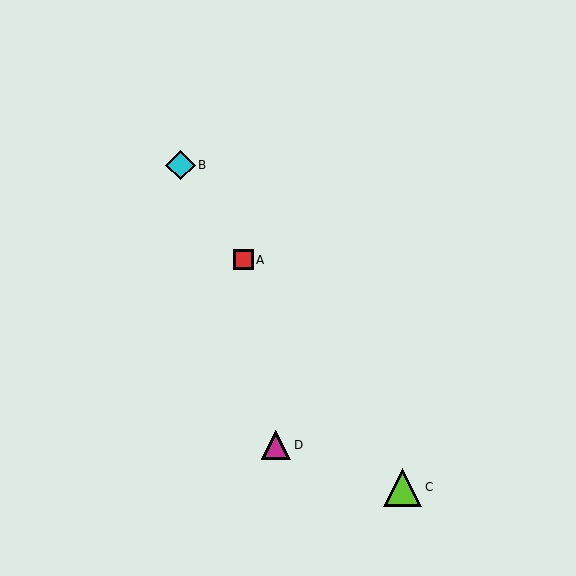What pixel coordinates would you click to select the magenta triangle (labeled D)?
Click at (276, 445) to select the magenta triangle D.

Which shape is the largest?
The lime triangle (labeled C) is the largest.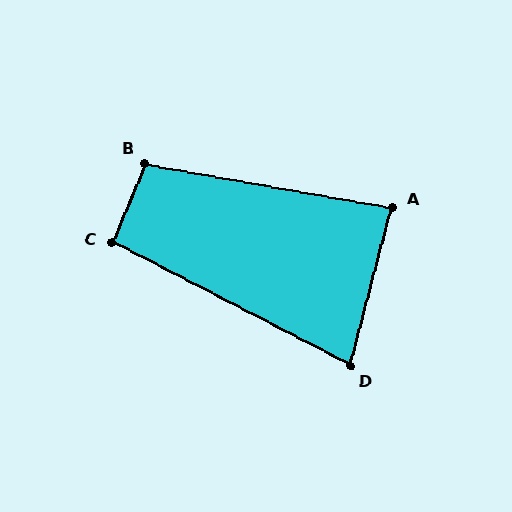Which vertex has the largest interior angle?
B, at approximately 103 degrees.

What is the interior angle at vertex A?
Approximately 85 degrees (approximately right).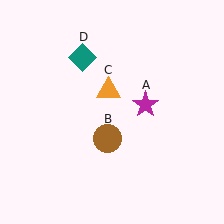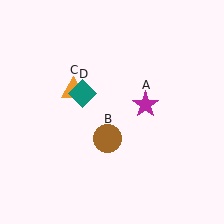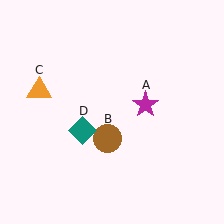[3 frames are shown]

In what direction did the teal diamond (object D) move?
The teal diamond (object D) moved down.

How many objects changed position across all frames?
2 objects changed position: orange triangle (object C), teal diamond (object D).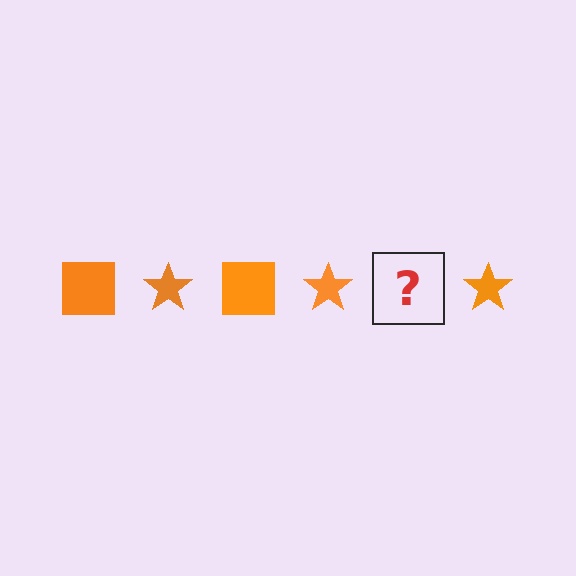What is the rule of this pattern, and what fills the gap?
The rule is that the pattern cycles through square, star shapes in orange. The gap should be filled with an orange square.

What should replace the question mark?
The question mark should be replaced with an orange square.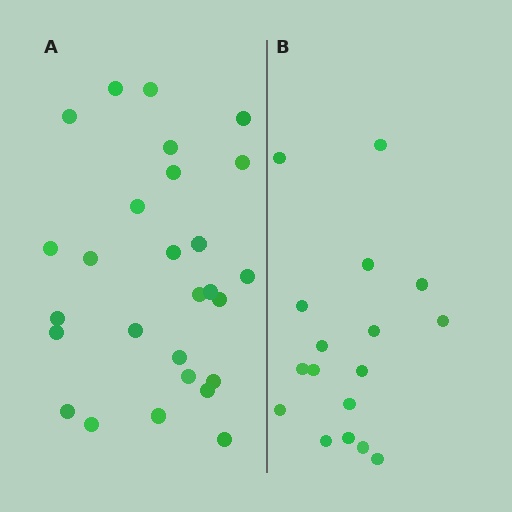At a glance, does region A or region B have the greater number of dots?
Region A (the left region) has more dots.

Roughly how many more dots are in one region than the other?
Region A has roughly 10 or so more dots than region B.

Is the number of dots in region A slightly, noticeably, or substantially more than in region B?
Region A has substantially more. The ratio is roughly 1.6 to 1.